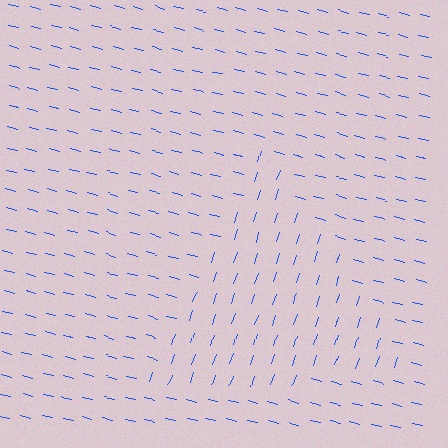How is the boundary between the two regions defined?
The boundary is defined purely by a change in line orientation (approximately 86 degrees difference). All lines are the same color and thickness.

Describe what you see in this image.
The image is filled with small blue line segments. A triangle region in the image has lines oriented differently from the surrounding lines, creating a visible texture boundary.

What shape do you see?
I see a triangle.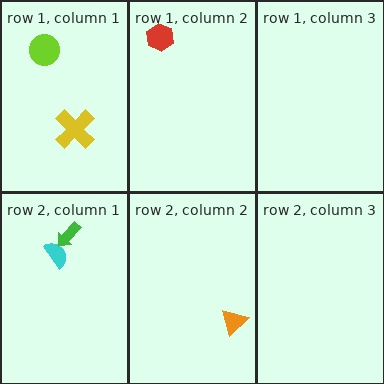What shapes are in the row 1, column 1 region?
The lime circle, the yellow cross.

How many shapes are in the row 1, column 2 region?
1.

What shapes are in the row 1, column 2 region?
The red hexagon.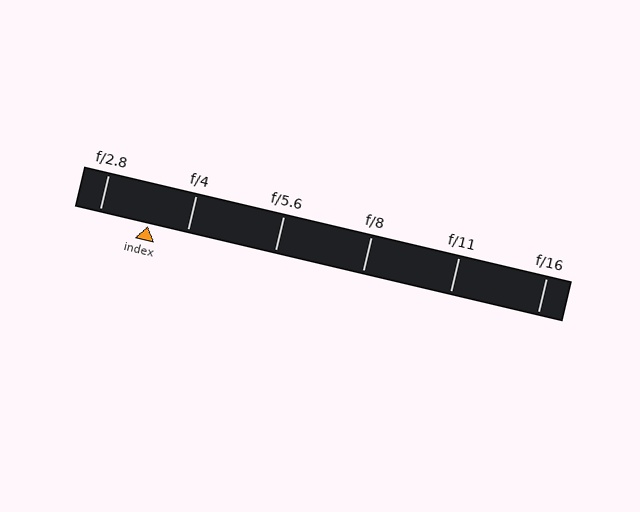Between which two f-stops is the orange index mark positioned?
The index mark is between f/2.8 and f/4.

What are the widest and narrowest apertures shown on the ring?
The widest aperture shown is f/2.8 and the narrowest is f/16.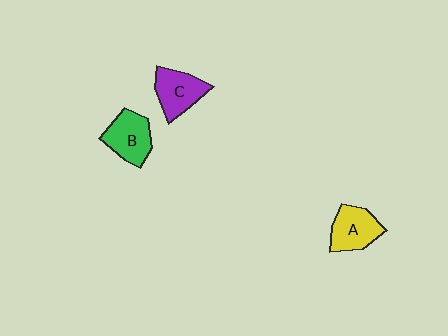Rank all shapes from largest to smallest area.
From largest to smallest: B (green), C (purple), A (yellow).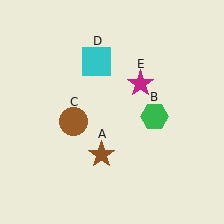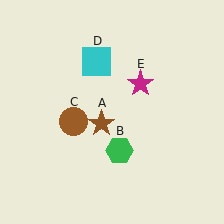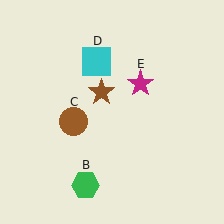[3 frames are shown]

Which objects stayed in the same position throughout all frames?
Brown circle (object C) and cyan square (object D) and magenta star (object E) remained stationary.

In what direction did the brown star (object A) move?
The brown star (object A) moved up.